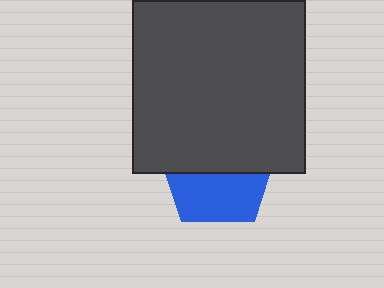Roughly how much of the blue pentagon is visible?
About half of it is visible (roughly 47%).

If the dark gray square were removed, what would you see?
You would see the complete blue pentagon.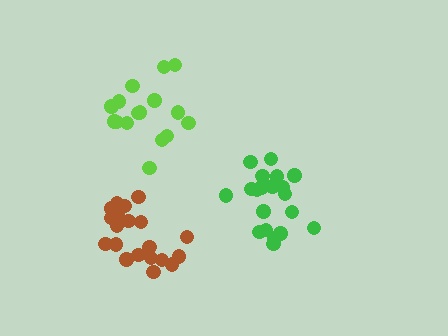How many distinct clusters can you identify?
There are 3 distinct clusters.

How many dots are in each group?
Group 1: 20 dots, Group 2: 16 dots, Group 3: 20 dots (56 total).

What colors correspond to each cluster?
The clusters are colored: brown, lime, green.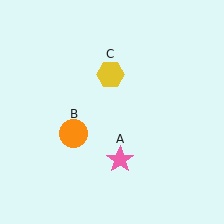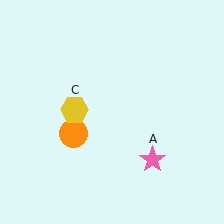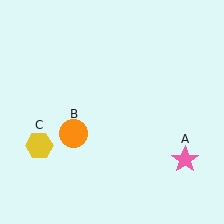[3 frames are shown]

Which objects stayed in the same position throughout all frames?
Orange circle (object B) remained stationary.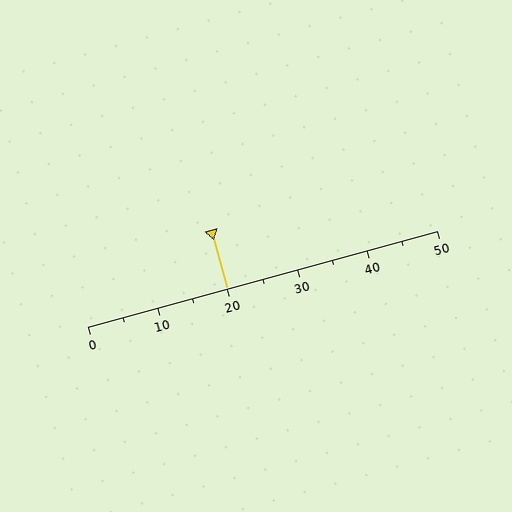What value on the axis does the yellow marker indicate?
The marker indicates approximately 20.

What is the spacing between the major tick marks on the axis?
The major ticks are spaced 10 apart.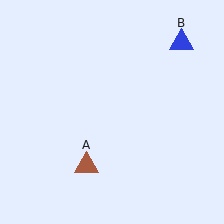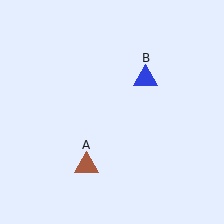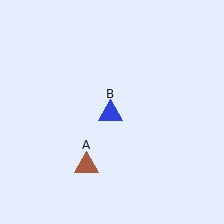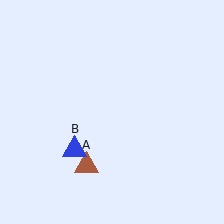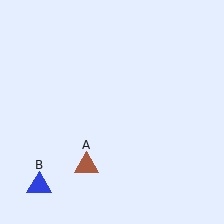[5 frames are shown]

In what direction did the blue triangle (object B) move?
The blue triangle (object B) moved down and to the left.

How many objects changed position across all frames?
1 object changed position: blue triangle (object B).